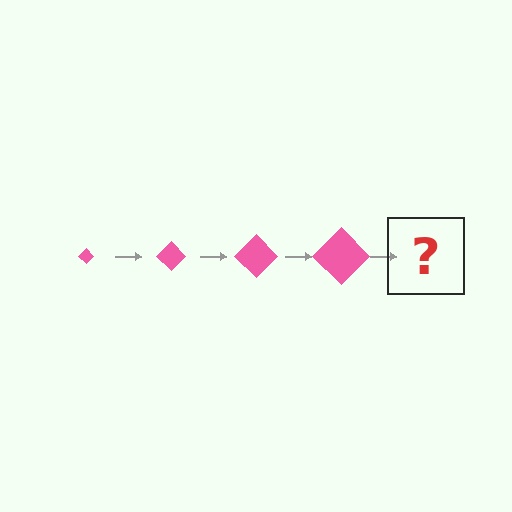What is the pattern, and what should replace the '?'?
The pattern is that the diamond gets progressively larger each step. The '?' should be a pink diamond, larger than the previous one.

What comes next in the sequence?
The next element should be a pink diamond, larger than the previous one.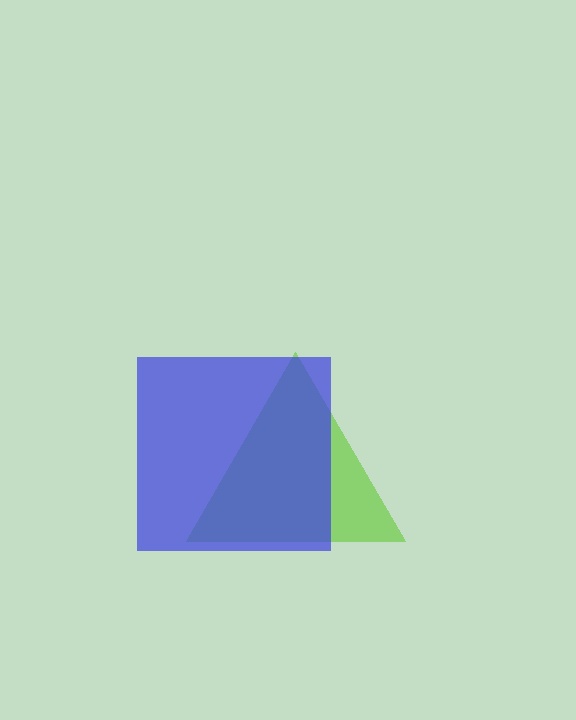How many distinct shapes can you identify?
There are 2 distinct shapes: a lime triangle, a blue square.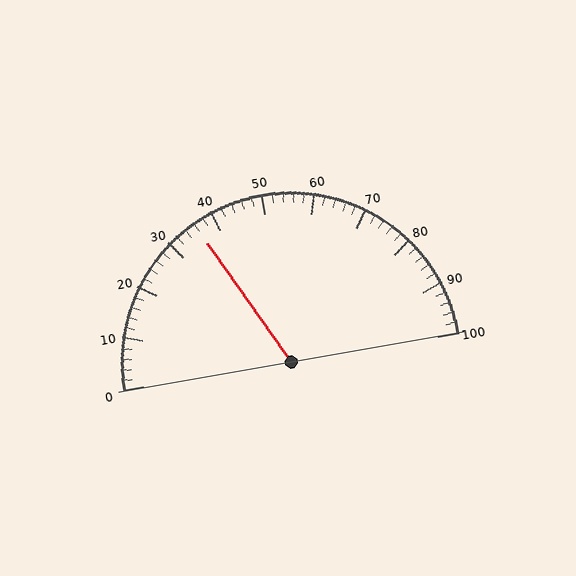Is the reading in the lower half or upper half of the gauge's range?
The reading is in the lower half of the range (0 to 100).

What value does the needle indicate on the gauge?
The needle indicates approximately 36.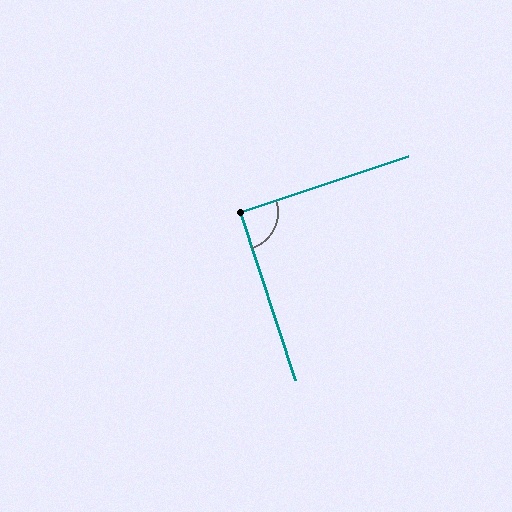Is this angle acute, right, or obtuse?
It is approximately a right angle.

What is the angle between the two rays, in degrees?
Approximately 90 degrees.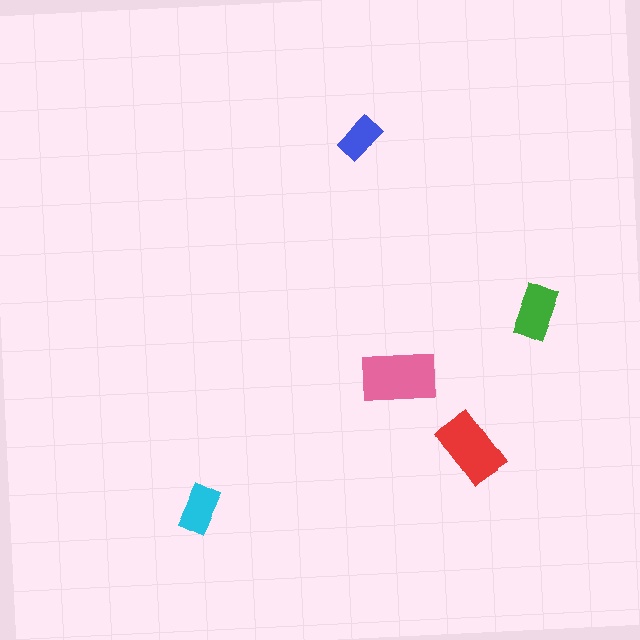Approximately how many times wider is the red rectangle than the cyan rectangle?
About 1.5 times wider.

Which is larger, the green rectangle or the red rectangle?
The red one.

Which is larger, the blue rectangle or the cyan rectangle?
The cyan one.